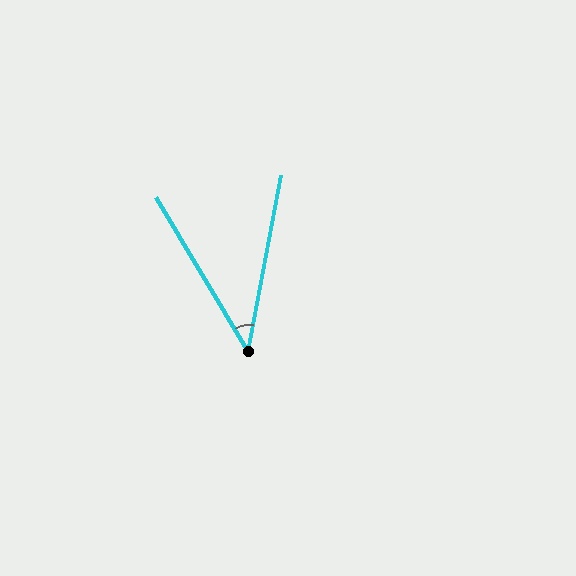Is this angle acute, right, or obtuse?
It is acute.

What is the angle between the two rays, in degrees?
Approximately 41 degrees.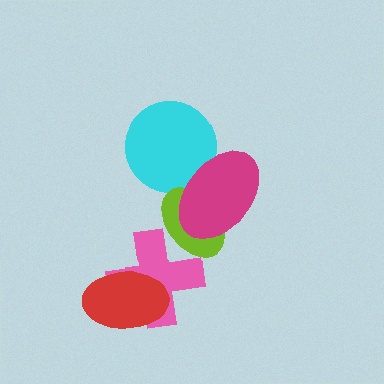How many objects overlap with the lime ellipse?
2 objects overlap with the lime ellipse.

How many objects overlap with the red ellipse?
1 object overlaps with the red ellipse.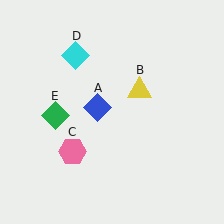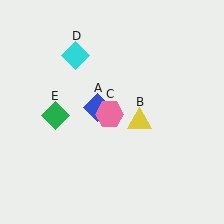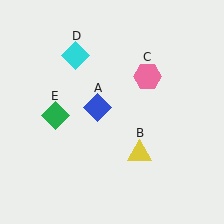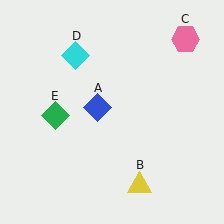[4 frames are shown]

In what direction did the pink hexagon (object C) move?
The pink hexagon (object C) moved up and to the right.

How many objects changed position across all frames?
2 objects changed position: yellow triangle (object B), pink hexagon (object C).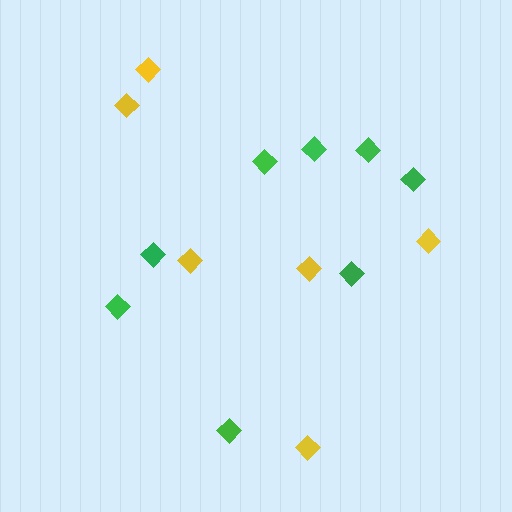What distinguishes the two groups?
There are 2 groups: one group of green diamonds (8) and one group of yellow diamonds (6).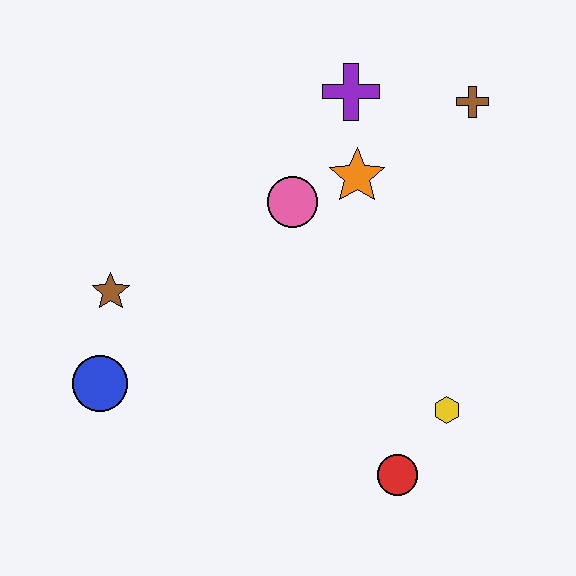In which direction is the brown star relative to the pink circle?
The brown star is to the left of the pink circle.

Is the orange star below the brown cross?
Yes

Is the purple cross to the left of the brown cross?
Yes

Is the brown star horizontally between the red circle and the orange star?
No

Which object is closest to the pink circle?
The orange star is closest to the pink circle.